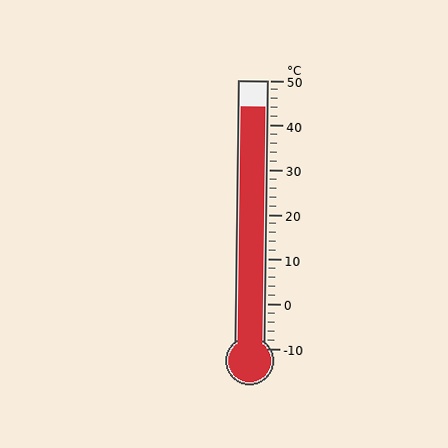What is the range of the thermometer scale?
The thermometer scale ranges from -10°C to 50°C.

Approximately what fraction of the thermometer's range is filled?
The thermometer is filled to approximately 90% of its range.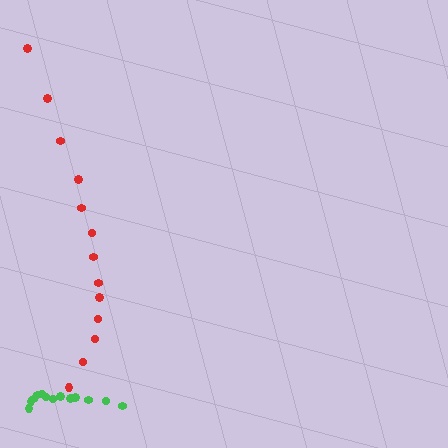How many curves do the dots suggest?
There are 2 distinct paths.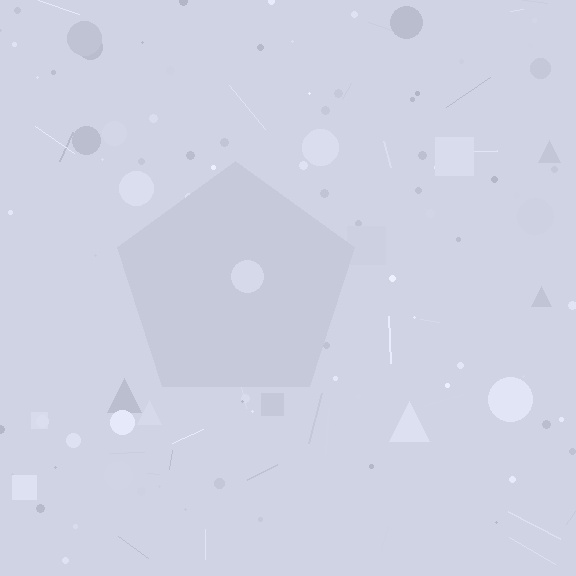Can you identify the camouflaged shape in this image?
The camouflaged shape is a pentagon.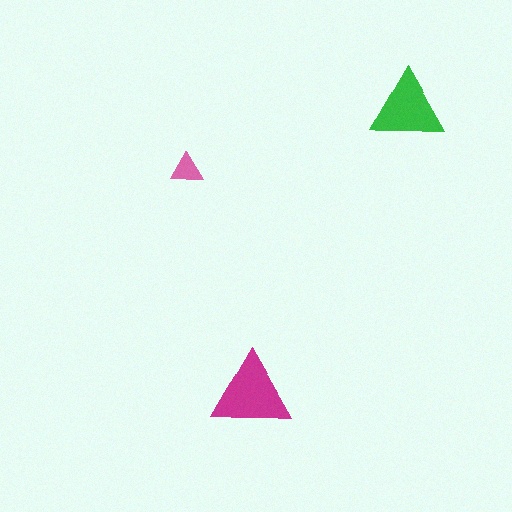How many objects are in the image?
There are 3 objects in the image.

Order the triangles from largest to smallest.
the magenta one, the green one, the pink one.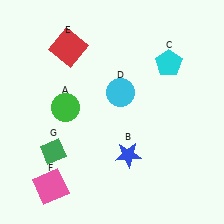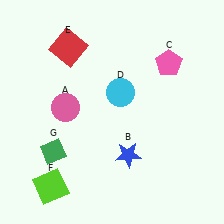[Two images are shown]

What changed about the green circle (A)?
In Image 1, A is green. In Image 2, it changed to pink.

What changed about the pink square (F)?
In Image 1, F is pink. In Image 2, it changed to lime.